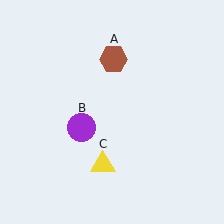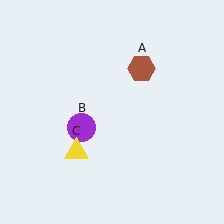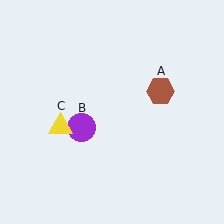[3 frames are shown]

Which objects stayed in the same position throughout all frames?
Purple circle (object B) remained stationary.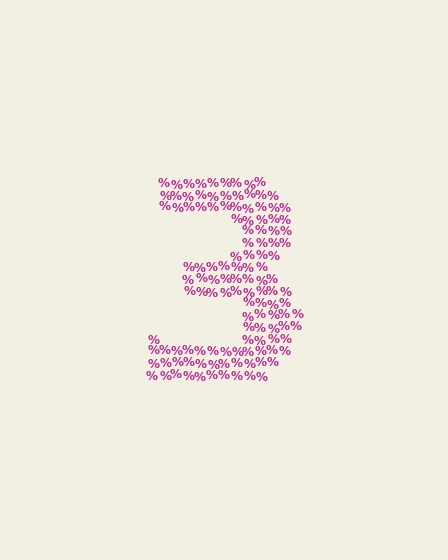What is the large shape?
The large shape is the digit 3.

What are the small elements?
The small elements are percent signs.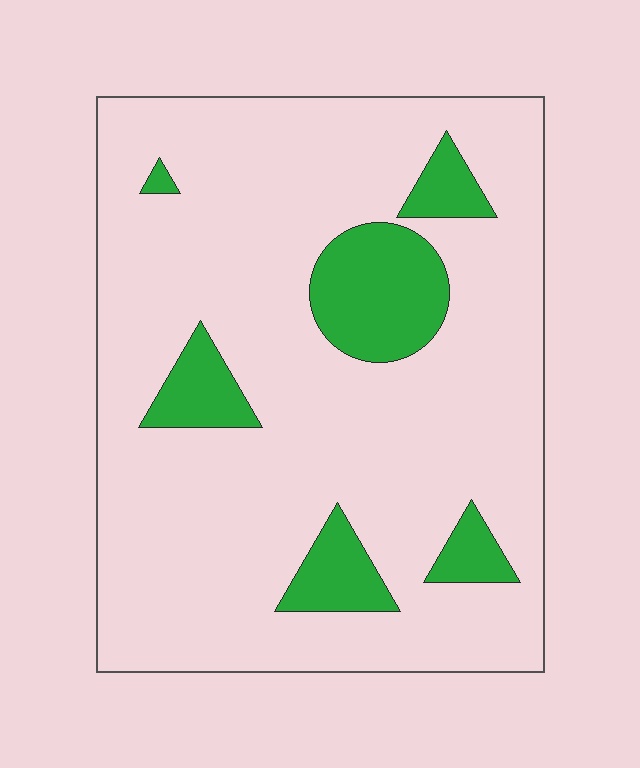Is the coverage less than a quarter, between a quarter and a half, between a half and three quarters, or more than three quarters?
Less than a quarter.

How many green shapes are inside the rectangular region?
6.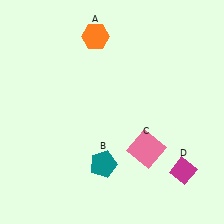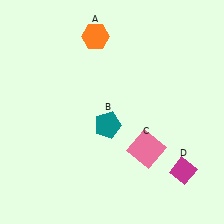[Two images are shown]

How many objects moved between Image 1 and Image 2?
1 object moved between the two images.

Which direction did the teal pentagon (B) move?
The teal pentagon (B) moved up.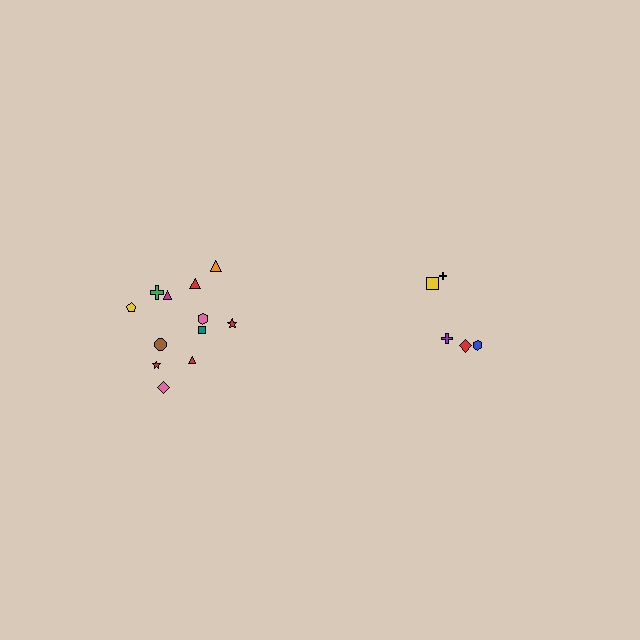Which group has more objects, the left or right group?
The left group.